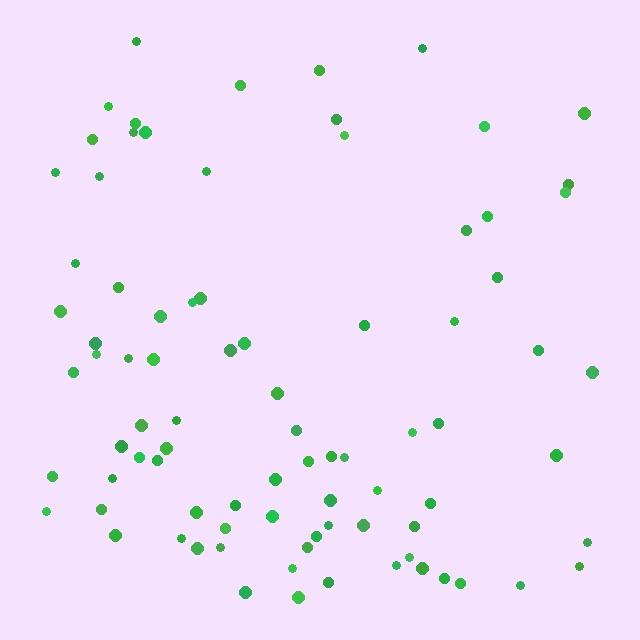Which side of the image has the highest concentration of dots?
The bottom.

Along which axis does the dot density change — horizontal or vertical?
Vertical.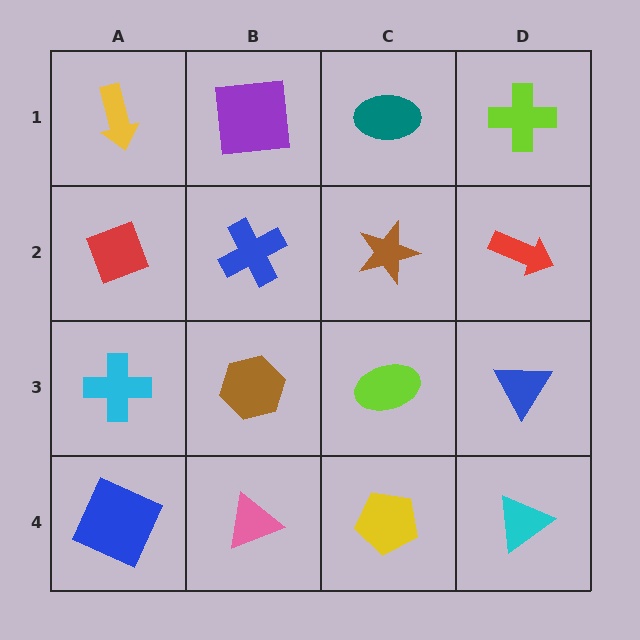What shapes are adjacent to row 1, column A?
A red diamond (row 2, column A), a purple square (row 1, column B).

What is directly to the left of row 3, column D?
A lime ellipse.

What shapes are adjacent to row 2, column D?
A lime cross (row 1, column D), a blue triangle (row 3, column D), a brown star (row 2, column C).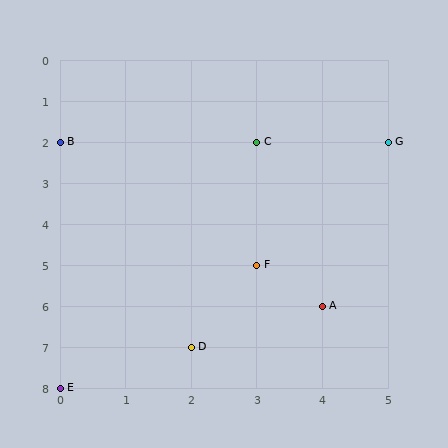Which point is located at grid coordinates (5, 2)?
Point G is at (5, 2).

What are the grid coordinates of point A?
Point A is at grid coordinates (4, 6).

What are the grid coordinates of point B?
Point B is at grid coordinates (0, 2).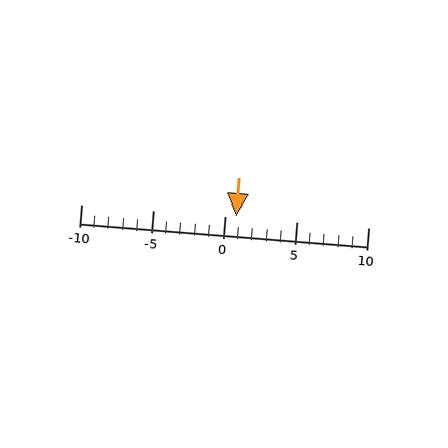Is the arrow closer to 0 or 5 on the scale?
The arrow is closer to 0.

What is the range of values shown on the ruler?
The ruler shows values from -10 to 10.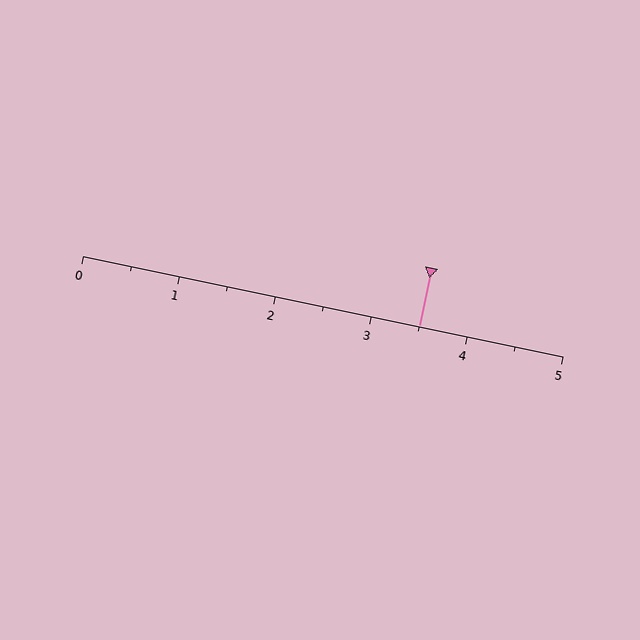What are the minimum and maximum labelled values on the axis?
The axis runs from 0 to 5.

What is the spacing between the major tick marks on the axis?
The major ticks are spaced 1 apart.